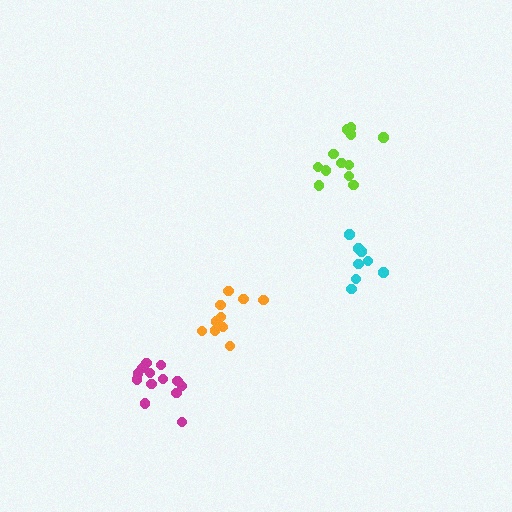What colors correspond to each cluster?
The clusters are colored: magenta, cyan, lime, orange.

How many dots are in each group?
Group 1: 13 dots, Group 2: 8 dots, Group 3: 12 dots, Group 4: 10 dots (43 total).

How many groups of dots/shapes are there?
There are 4 groups.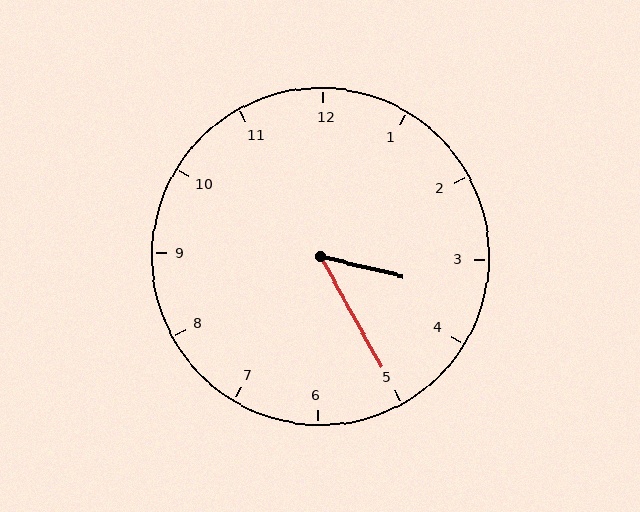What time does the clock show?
3:25.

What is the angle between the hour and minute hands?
Approximately 48 degrees.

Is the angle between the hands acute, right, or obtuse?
It is acute.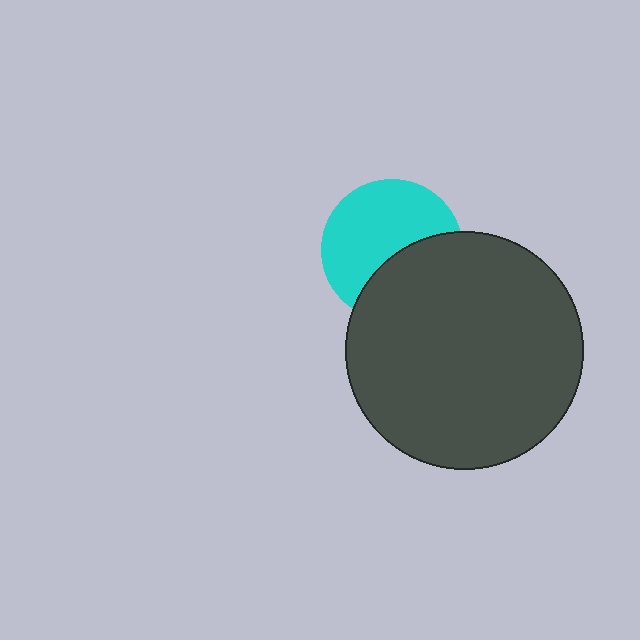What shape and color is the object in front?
The object in front is a dark gray circle.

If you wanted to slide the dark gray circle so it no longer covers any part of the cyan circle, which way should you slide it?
Slide it down — that is the most direct way to separate the two shapes.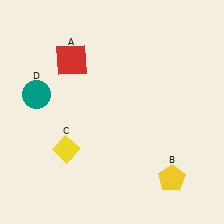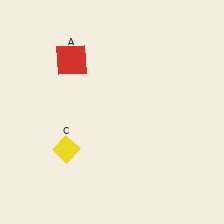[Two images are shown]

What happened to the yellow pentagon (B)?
The yellow pentagon (B) was removed in Image 2. It was in the bottom-right area of Image 1.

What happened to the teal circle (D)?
The teal circle (D) was removed in Image 2. It was in the top-left area of Image 1.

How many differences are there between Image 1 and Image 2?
There are 2 differences between the two images.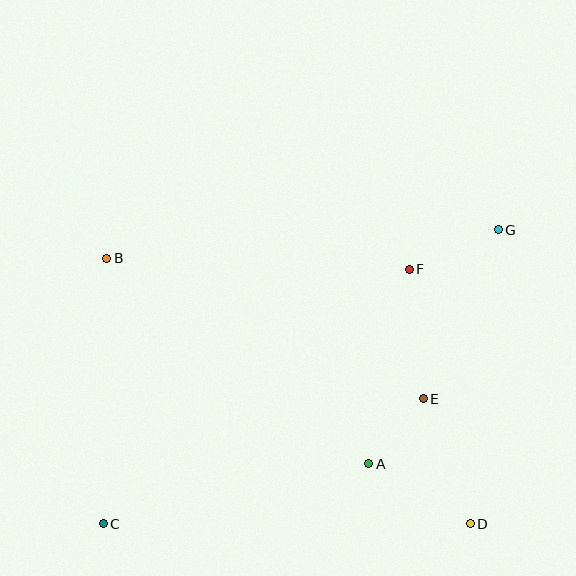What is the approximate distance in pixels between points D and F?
The distance between D and F is approximately 261 pixels.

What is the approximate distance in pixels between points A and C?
The distance between A and C is approximately 272 pixels.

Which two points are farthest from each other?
Points C and G are farthest from each other.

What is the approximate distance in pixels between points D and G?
The distance between D and G is approximately 295 pixels.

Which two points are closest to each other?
Points A and E are closest to each other.